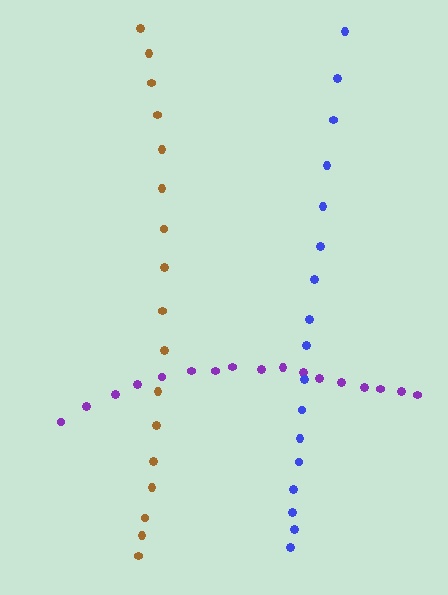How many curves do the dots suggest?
There are 3 distinct paths.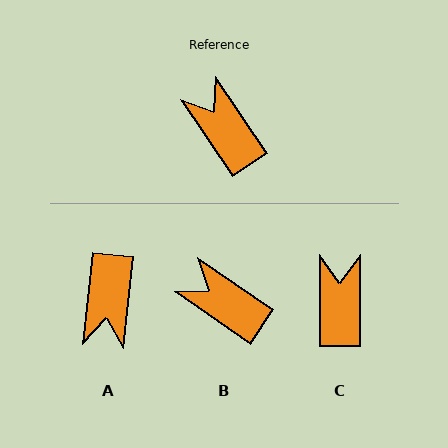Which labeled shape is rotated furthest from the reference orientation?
A, about 140 degrees away.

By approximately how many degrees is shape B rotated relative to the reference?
Approximately 21 degrees counter-clockwise.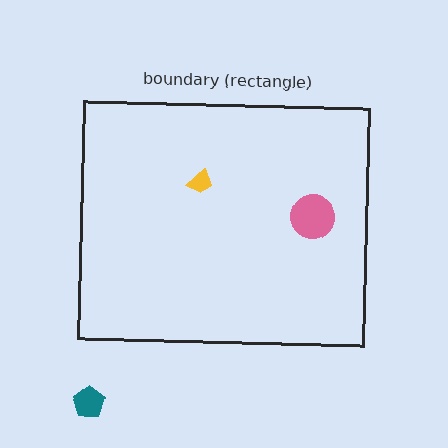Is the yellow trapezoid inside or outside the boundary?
Inside.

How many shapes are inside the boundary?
2 inside, 1 outside.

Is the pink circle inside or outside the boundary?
Inside.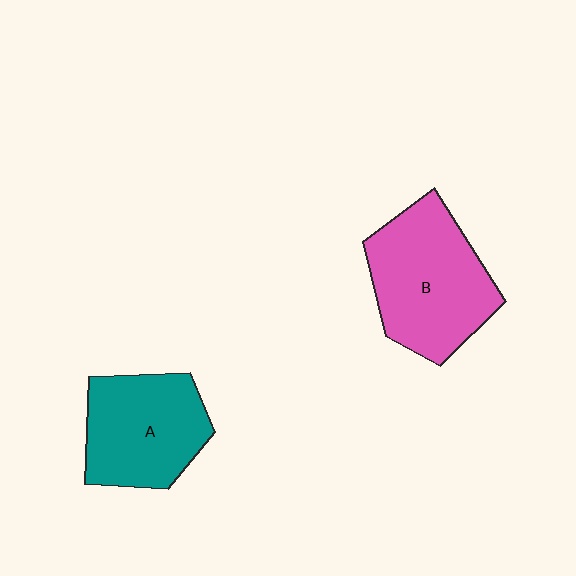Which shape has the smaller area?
Shape A (teal).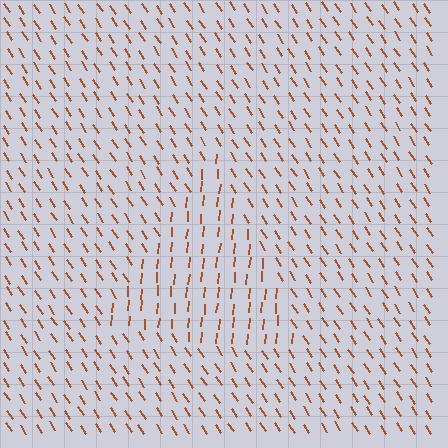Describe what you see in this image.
The image is filled with small brown line segments. A triangle region in the image has lines oriented differently from the surrounding lines, creating a visible texture boundary.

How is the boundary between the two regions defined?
The boundary is defined purely by a change in line orientation (approximately 39 degrees difference). All lines are the same color and thickness.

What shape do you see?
I see a triangle.